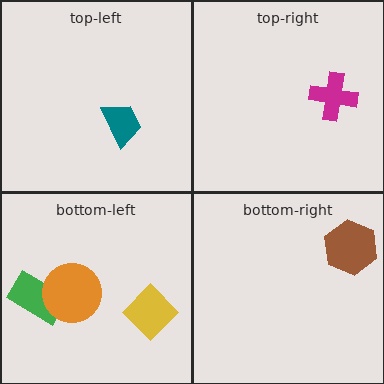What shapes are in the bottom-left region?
The yellow diamond, the green rectangle, the orange circle.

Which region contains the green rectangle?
The bottom-left region.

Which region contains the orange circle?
The bottom-left region.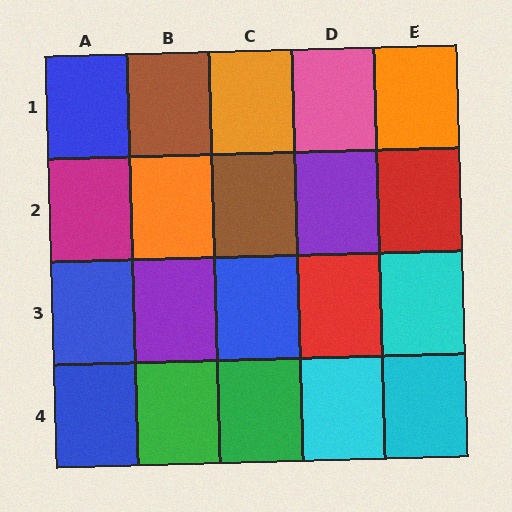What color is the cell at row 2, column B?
Orange.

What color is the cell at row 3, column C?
Blue.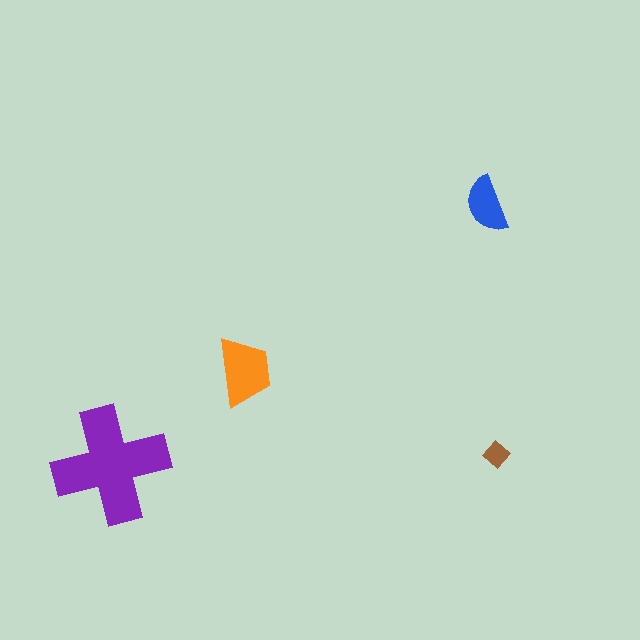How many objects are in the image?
There are 4 objects in the image.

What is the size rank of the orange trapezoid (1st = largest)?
2nd.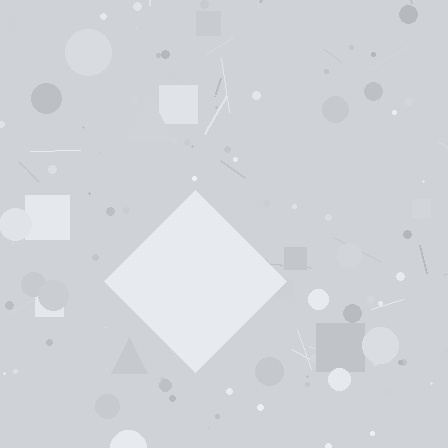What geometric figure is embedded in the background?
A diamond is embedded in the background.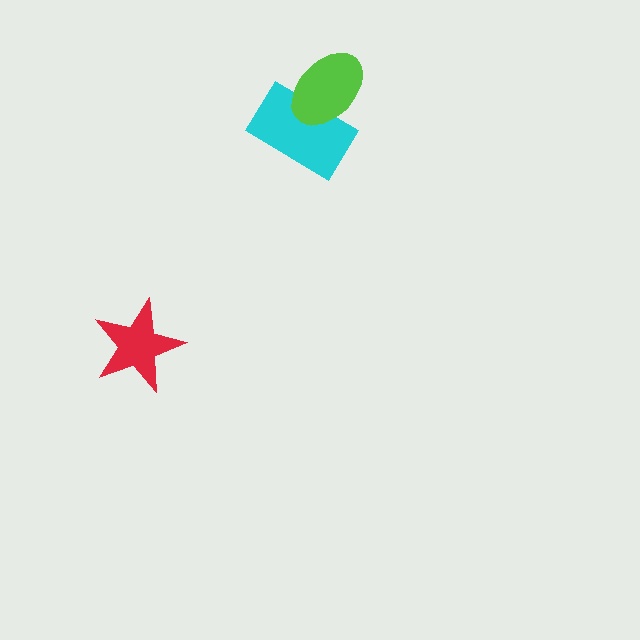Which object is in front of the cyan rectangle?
The lime ellipse is in front of the cyan rectangle.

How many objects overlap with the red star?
0 objects overlap with the red star.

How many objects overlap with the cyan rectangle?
1 object overlaps with the cyan rectangle.